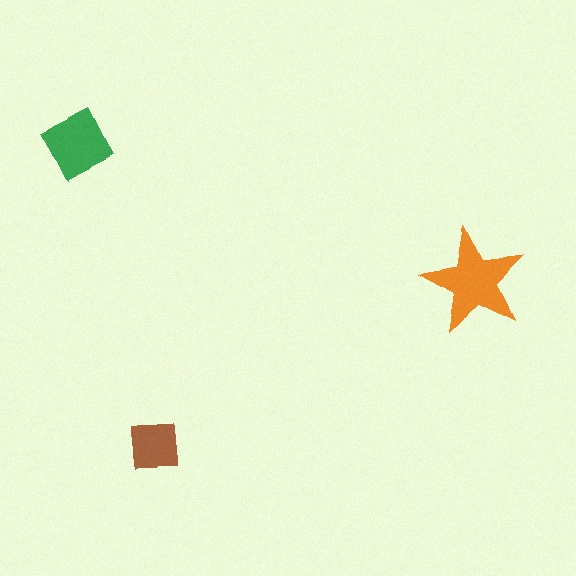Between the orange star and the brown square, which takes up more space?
The orange star.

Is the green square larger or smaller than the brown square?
Larger.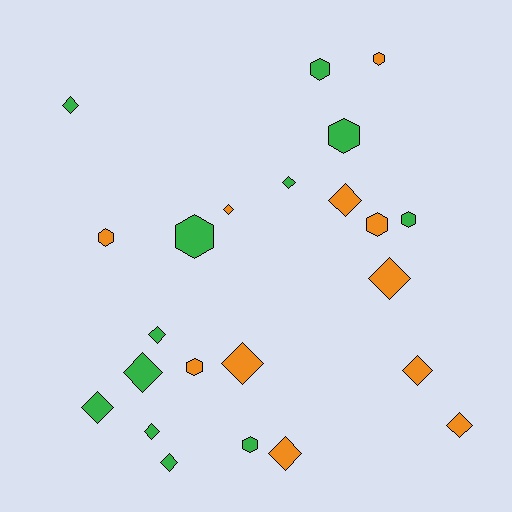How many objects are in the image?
There are 23 objects.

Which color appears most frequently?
Green, with 12 objects.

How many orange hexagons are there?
There are 4 orange hexagons.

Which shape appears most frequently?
Diamond, with 14 objects.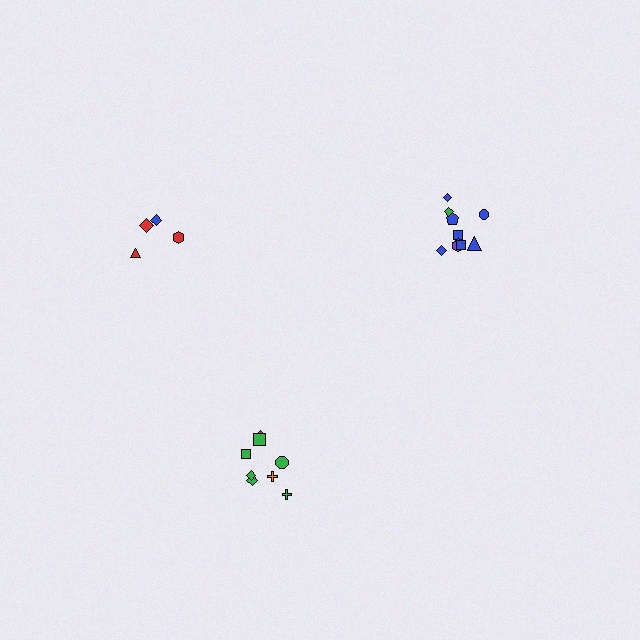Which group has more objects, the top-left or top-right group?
The top-right group.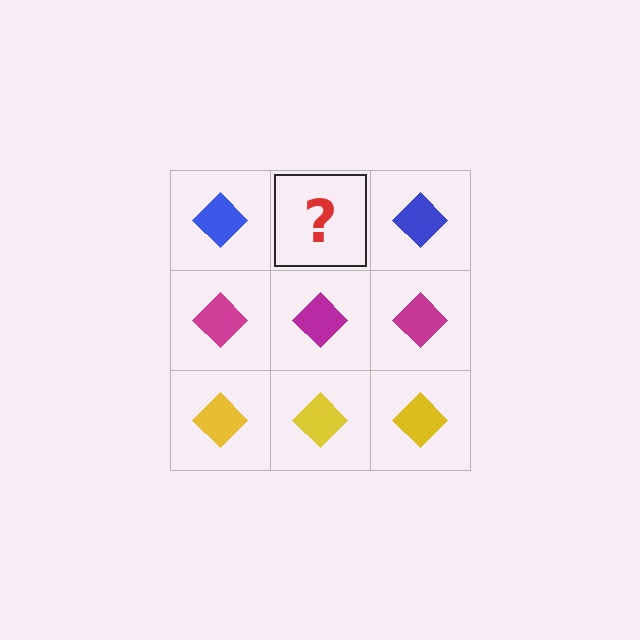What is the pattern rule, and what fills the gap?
The rule is that each row has a consistent color. The gap should be filled with a blue diamond.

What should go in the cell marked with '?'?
The missing cell should contain a blue diamond.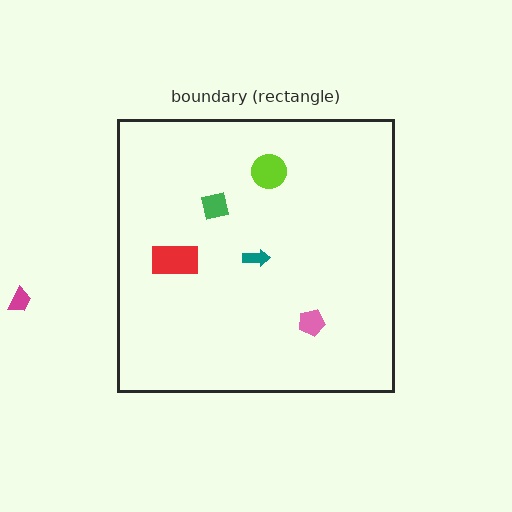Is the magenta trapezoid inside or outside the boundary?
Outside.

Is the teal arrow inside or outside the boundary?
Inside.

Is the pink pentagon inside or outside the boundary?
Inside.